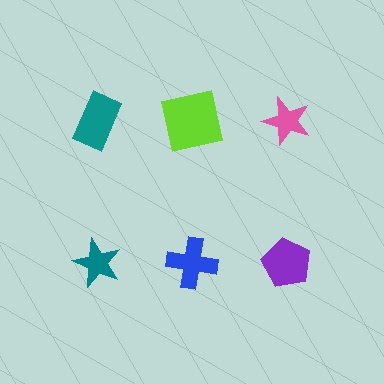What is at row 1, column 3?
A pink star.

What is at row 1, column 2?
A lime square.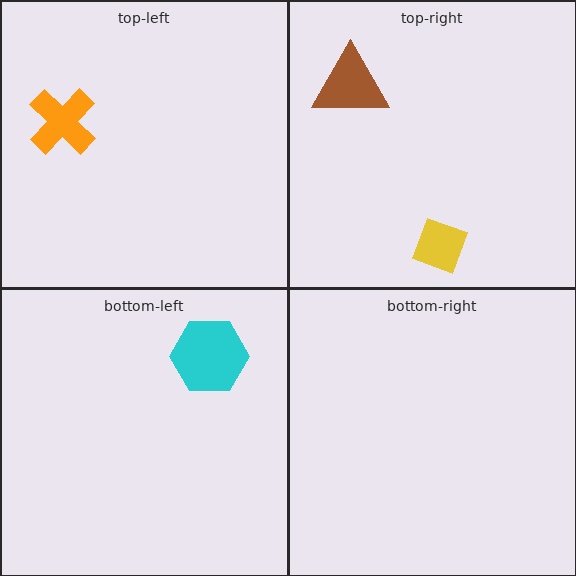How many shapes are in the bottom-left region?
1.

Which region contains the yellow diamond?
The top-right region.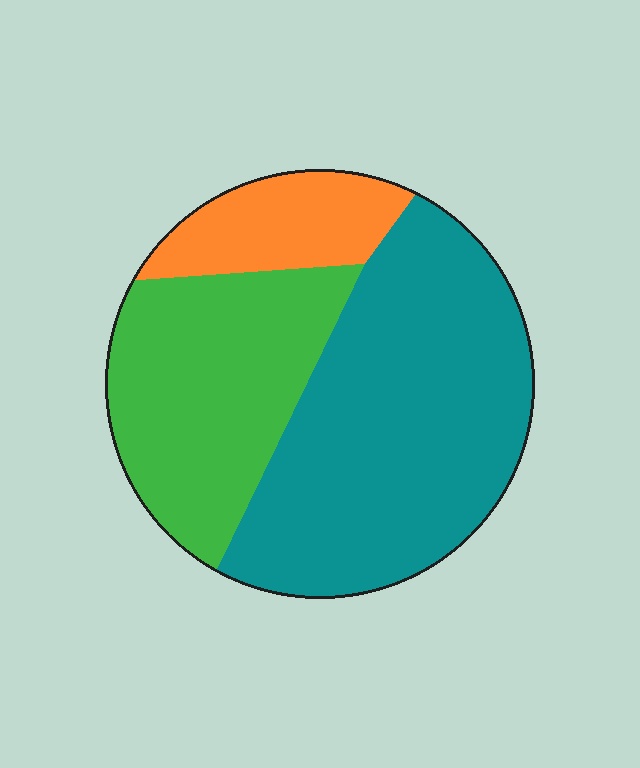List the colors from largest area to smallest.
From largest to smallest: teal, green, orange.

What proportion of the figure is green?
Green covers about 35% of the figure.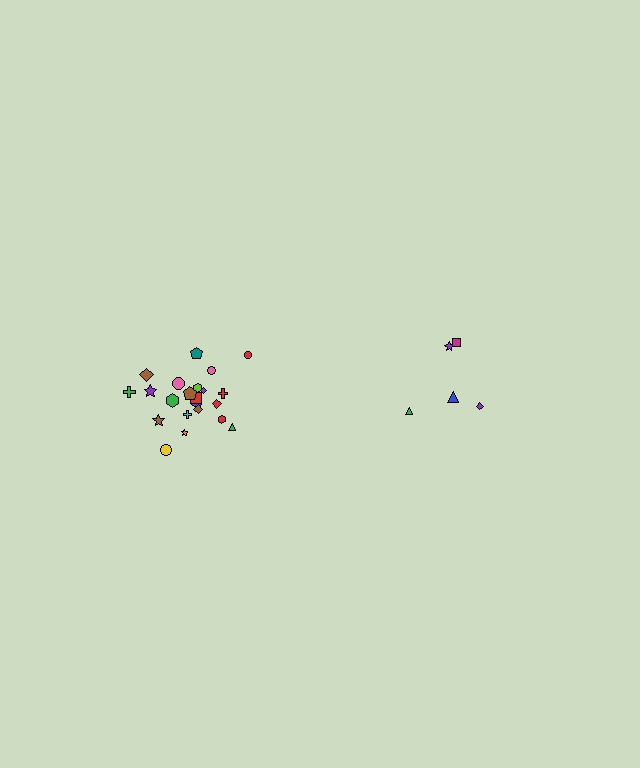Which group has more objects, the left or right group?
The left group.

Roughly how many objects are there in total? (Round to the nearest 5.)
Roughly 25 objects in total.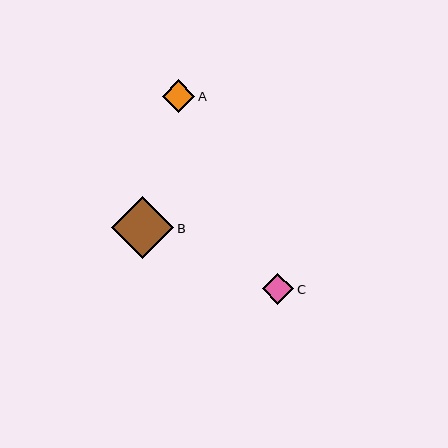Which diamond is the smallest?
Diamond C is the smallest with a size of approximately 31 pixels.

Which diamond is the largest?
Diamond B is the largest with a size of approximately 62 pixels.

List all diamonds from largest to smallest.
From largest to smallest: B, A, C.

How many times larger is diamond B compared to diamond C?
Diamond B is approximately 2.0 times the size of diamond C.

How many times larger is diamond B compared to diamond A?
Diamond B is approximately 1.9 times the size of diamond A.